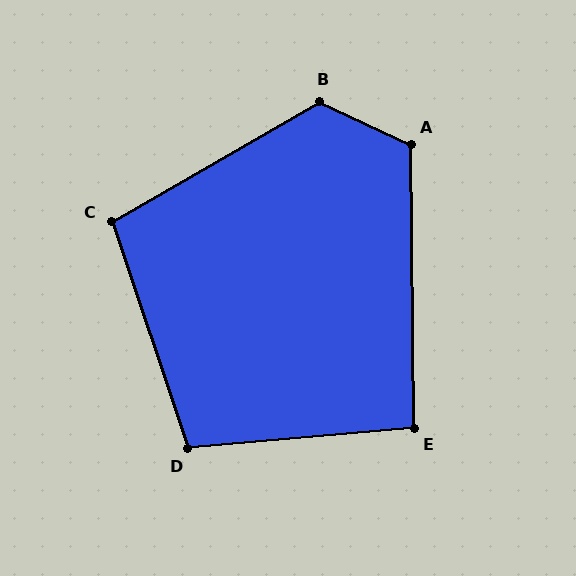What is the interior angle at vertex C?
Approximately 101 degrees (obtuse).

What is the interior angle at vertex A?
Approximately 116 degrees (obtuse).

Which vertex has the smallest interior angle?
E, at approximately 94 degrees.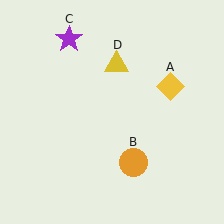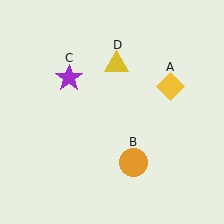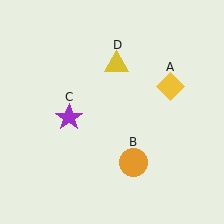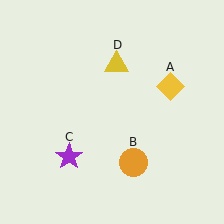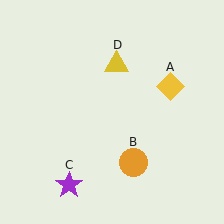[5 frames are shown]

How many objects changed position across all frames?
1 object changed position: purple star (object C).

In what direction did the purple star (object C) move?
The purple star (object C) moved down.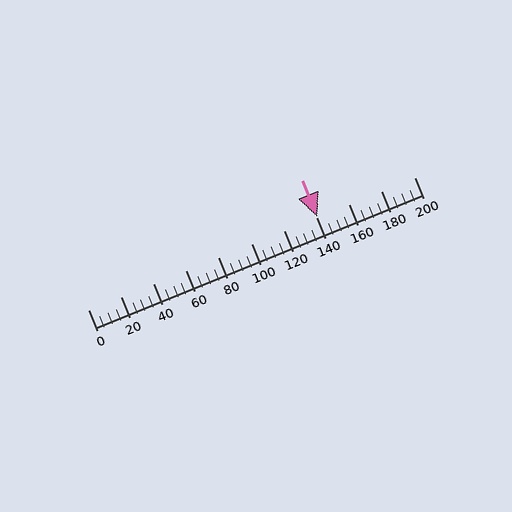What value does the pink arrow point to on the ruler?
The pink arrow points to approximately 141.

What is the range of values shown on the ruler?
The ruler shows values from 0 to 200.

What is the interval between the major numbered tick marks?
The major tick marks are spaced 20 units apart.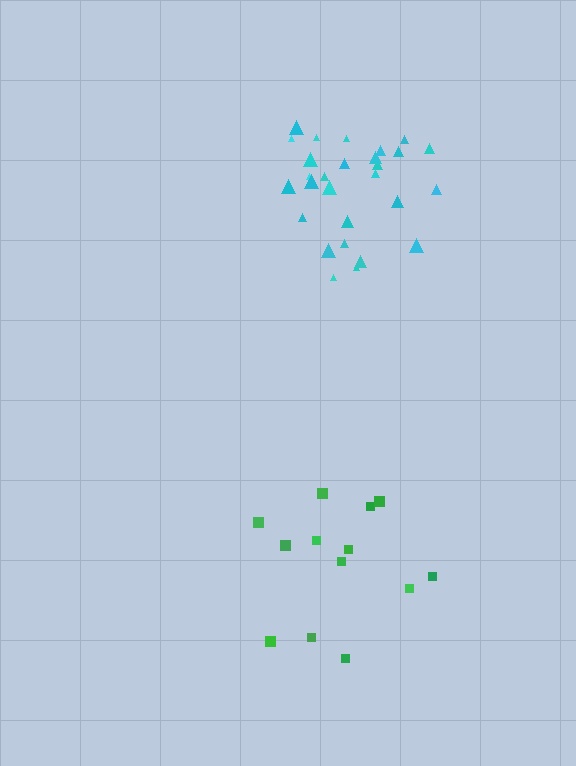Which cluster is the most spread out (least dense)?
Green.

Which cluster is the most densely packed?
Cyan.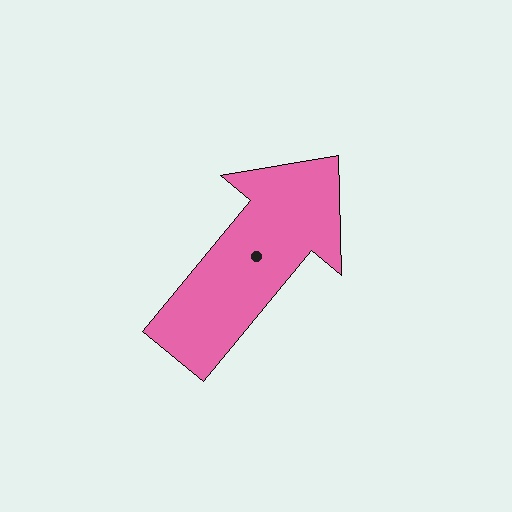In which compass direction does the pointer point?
Northeast.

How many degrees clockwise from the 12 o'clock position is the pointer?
Approximately 39 degrees.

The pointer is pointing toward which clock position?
Roughly 1 o'clock.